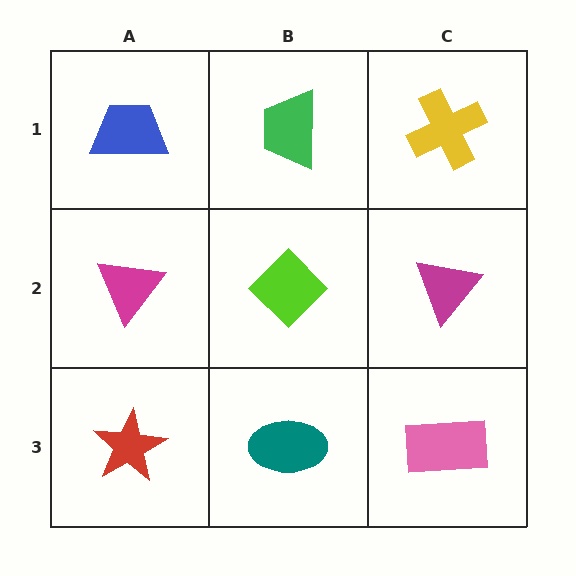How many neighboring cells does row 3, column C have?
2.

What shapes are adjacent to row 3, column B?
A lime diamond (row 2, column B), a red star (row 3, column A), a pink rectangle (row 3, column C).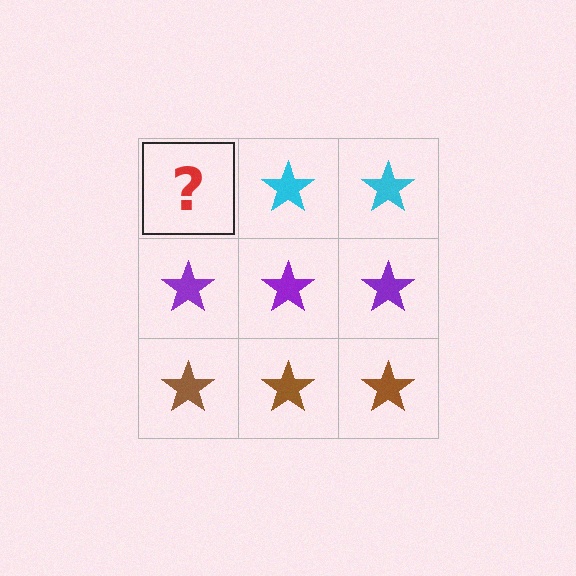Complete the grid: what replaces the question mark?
The question mark should be replaced with a cyan star.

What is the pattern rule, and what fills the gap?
The rule is that each row has a consistent color. The gap should be filled with a cyan star.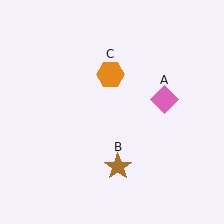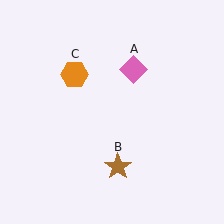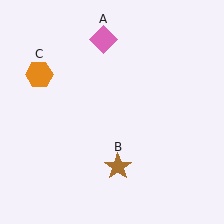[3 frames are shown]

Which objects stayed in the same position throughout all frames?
Brown star (object B) remained stationary.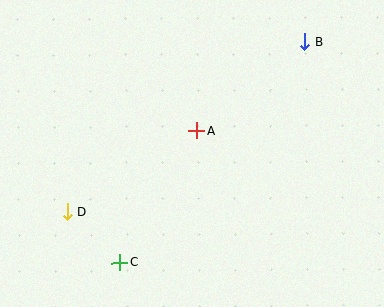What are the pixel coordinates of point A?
Point A is at (197, 131).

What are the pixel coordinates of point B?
Point B is at (305, 42).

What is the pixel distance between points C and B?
The distance between C and B is 288 pixels.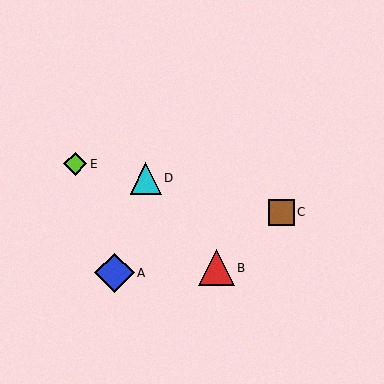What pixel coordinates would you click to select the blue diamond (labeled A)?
Click at (114, 273) to select the blue diamond A.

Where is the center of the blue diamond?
The center of the blue diamond is at (114, 273).